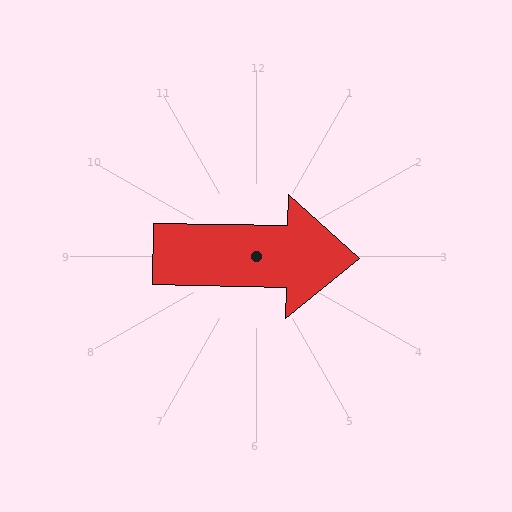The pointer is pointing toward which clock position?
Roughly 3 o'clock.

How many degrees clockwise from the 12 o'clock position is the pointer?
Approximately 91 degrees.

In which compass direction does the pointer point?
East.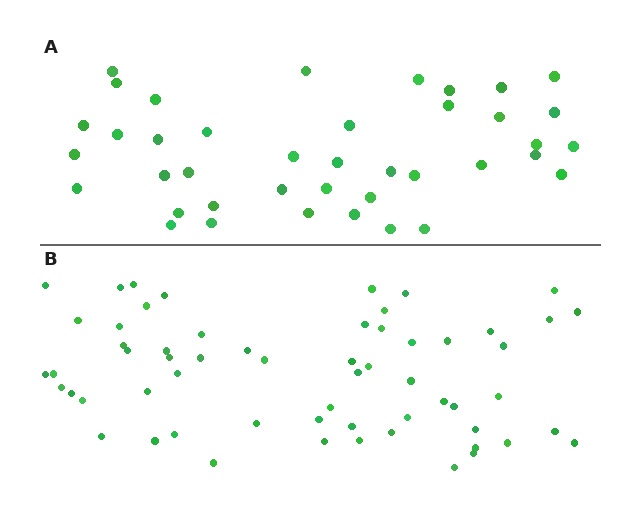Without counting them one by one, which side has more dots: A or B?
Region B (the bottom region) has more dots.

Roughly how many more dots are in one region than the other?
Region B has approximately 20 more dots than region A.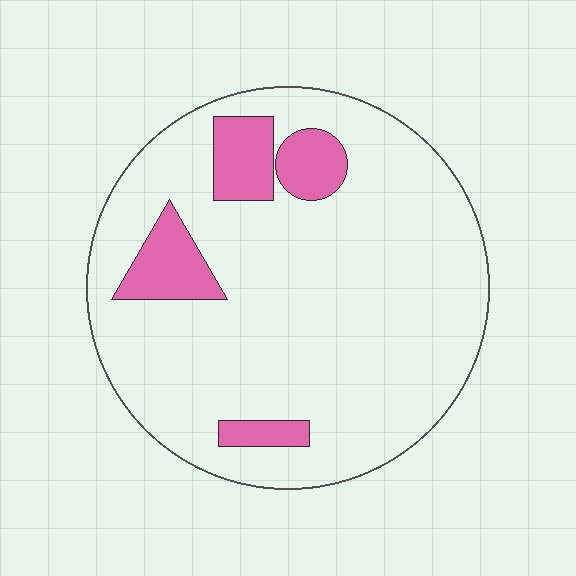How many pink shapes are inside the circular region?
4.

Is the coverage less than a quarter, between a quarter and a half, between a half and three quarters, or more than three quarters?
Less than a quarter.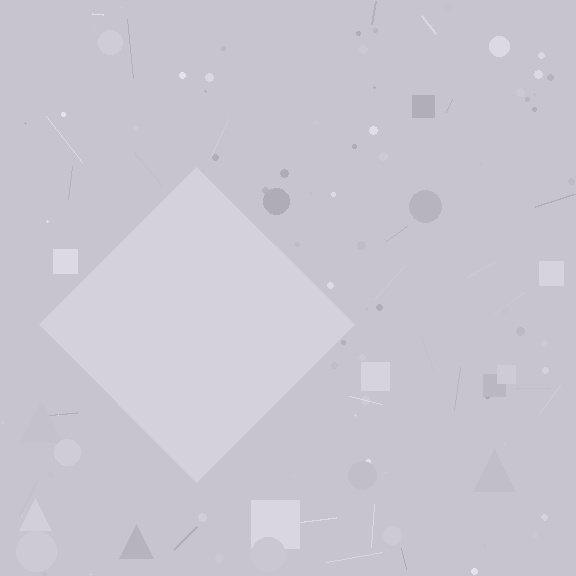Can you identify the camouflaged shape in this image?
The camouflaged shape is a diamond.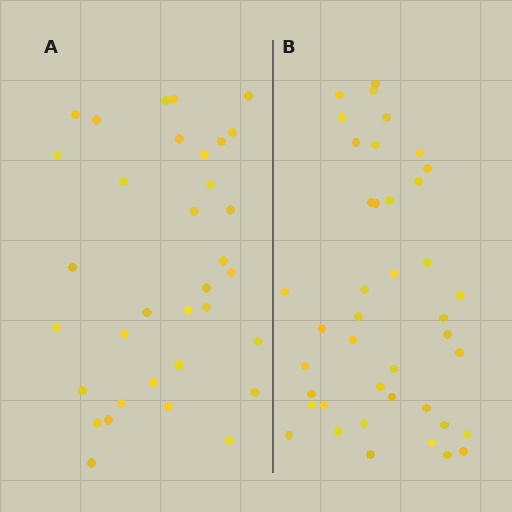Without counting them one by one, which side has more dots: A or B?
Region B (the right region) has more dots.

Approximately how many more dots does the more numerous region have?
Region B has roughly 8 or so more dots than region A.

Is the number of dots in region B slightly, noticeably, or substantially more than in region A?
Region B has only slightly more — the two regions are fairly close. The ratio is roughly 1.2 to 1.